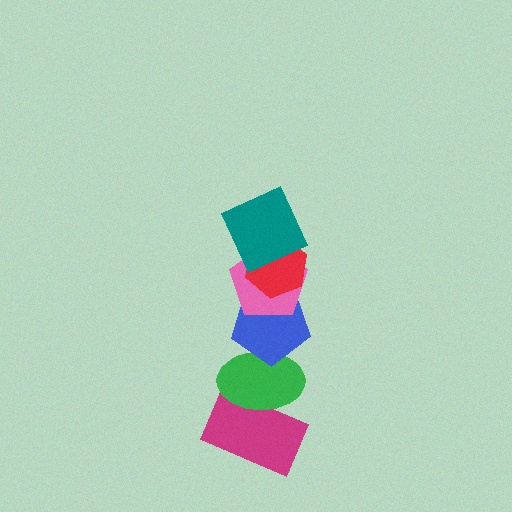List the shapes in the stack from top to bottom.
From top to bottom: the teal square, the red hexagon, the pink pentagon, the blue pentagon, the green ellipse, the magenta rectangle.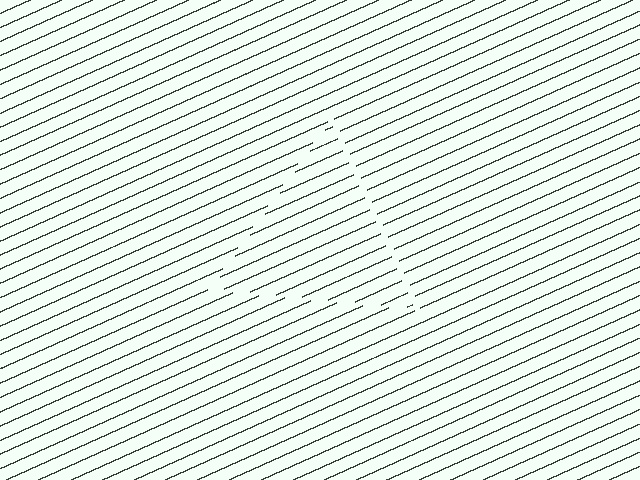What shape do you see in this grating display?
An illusory triangle. The interior of the shape contains the same grating, shifted by half a period — the contour is defined by the phase discontinuity where line-ends from the inner and outer gratings abut.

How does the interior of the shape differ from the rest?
The interior of the shape contains the same grating, shifted by half a period — the contour is defined by the phase discontinuity where line-ends from the inner and outer gratings abut.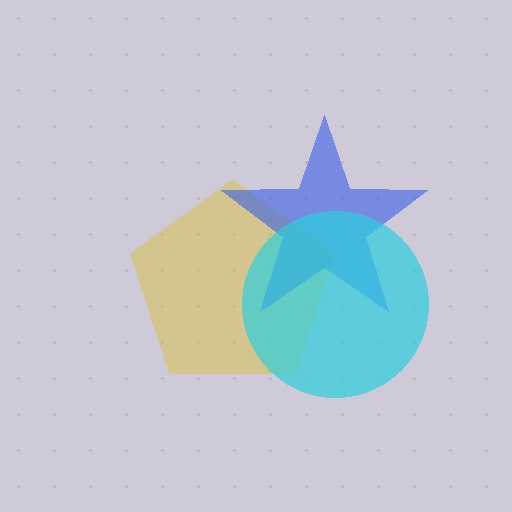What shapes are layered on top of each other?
The layered shapes are: a yellow pentagon, a blue star, a cyan circle.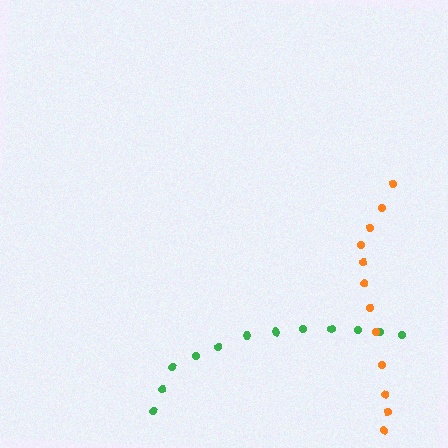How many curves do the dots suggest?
There are 2 distinct paths.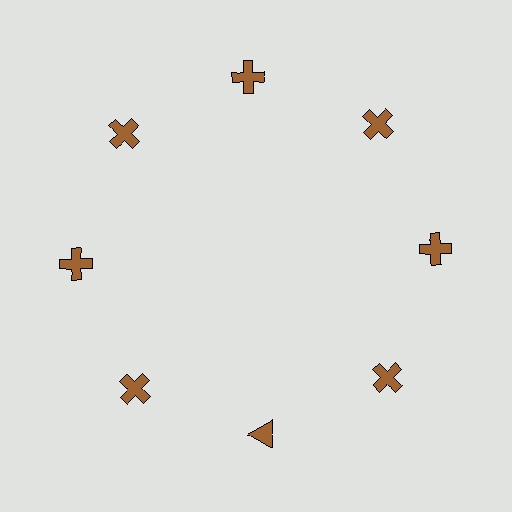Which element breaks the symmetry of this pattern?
The brown triangle at roughly the 6 o'clock position breaks the symmetry. All other shapes are brown crosses.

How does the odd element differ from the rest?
It has a different shape: triangle instead of cross.